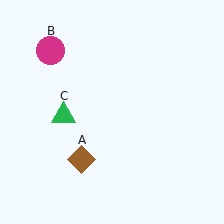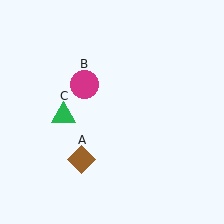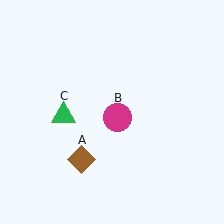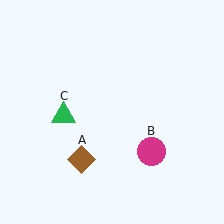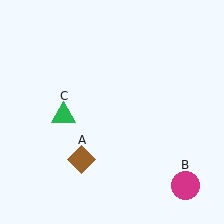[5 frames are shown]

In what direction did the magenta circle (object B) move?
The magenta circle (object B) moved down and to the right.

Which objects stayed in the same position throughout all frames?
Brown diamond (object A) and green triangle (object C) remained stationary.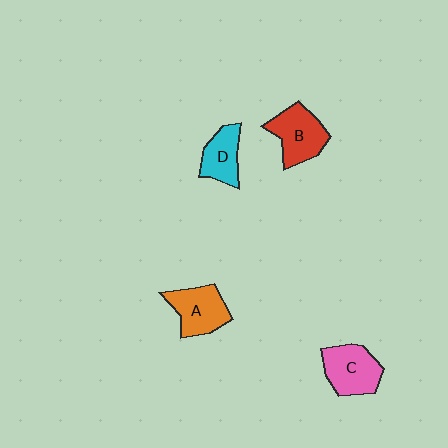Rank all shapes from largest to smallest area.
From largest to smallest: C (pink), B (red), A (orange), D (cyan).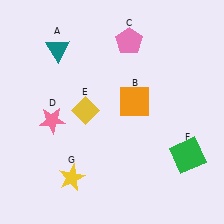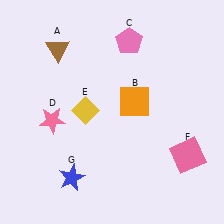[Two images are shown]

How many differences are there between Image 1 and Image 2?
There are 3 differences between the two images.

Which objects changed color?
A changed from teal to brown. F changed from green to pink. G changed from yellow to blue.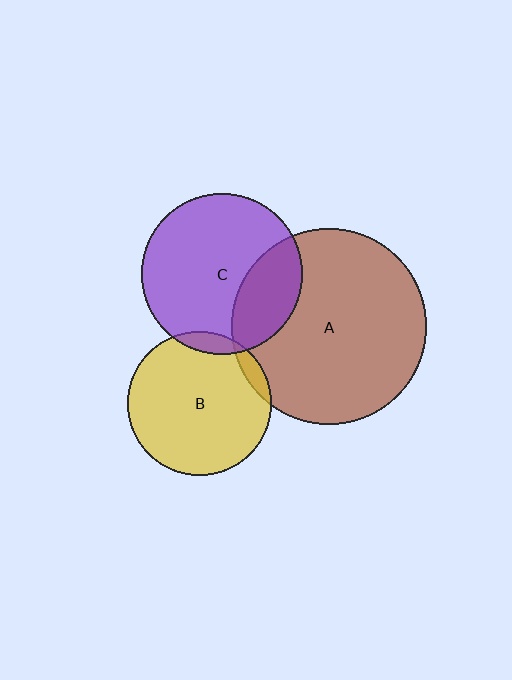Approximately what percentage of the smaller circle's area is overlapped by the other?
Approximately 5%.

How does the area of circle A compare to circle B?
Approximately 1.8 times.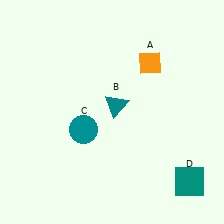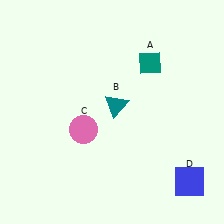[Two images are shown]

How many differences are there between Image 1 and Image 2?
There are 3 differences between the two images.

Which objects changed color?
A changed from orange to teal. C changed from teal to pink. D changed from teal to blue.